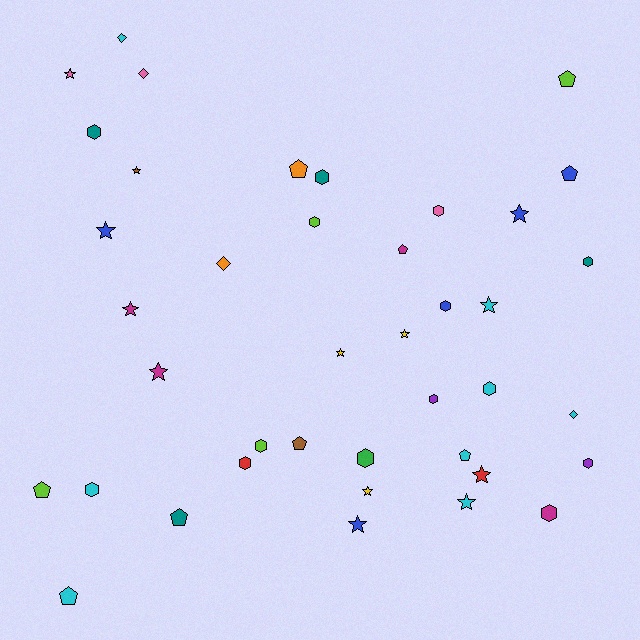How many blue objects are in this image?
There are 5 blue objects.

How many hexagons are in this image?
There are 14 hexagons.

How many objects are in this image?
There are 40 objects.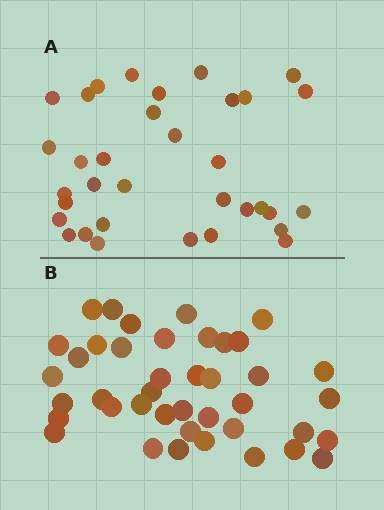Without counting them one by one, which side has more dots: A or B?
Region B (the bottom region) has more dots.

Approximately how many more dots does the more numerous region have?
Region B has roughly 8 or so more dots than region A.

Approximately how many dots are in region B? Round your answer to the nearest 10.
About 40 dots. (The exact count is 41, which rounds to 40.)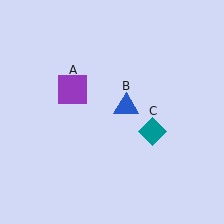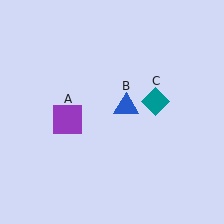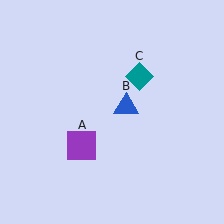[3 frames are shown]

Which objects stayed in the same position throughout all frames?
Blue triangle (object B) remained stationary.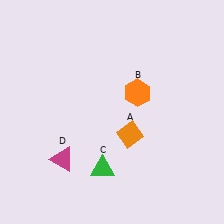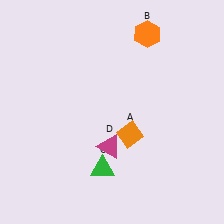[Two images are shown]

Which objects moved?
The objects that moved are: the orange hexagon (B), the magenta triangle (D).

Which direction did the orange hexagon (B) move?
The orange hexagon (B) moved up.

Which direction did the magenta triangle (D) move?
The magenta triangle (D) moved right.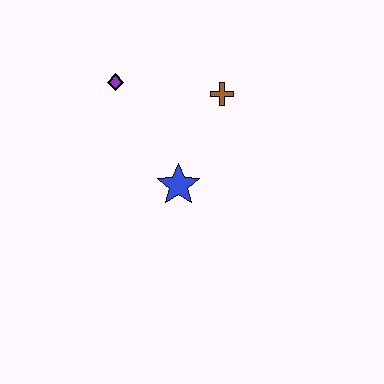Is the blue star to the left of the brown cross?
Yes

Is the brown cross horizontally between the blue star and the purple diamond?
No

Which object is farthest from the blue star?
The purple diamond is farthest from the blue star.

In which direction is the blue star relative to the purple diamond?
The blue star is below the purple diamond.